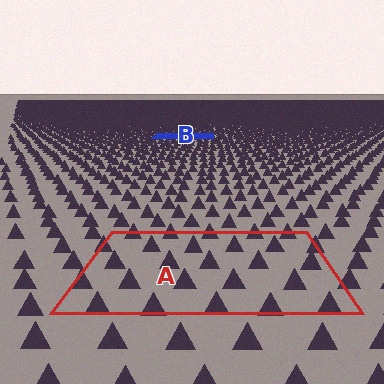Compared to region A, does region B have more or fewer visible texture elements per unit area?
Region B has more texture elements per unit area — they are packed more densely because it is farther away.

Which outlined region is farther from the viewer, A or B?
Region B is farther from the viewer — the texture elements inside it appear smaller and more densely packed.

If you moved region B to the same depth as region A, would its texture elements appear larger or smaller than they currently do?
They would appear larger. At a closer depth, the same texture elements are projected at a bigger on-screen size.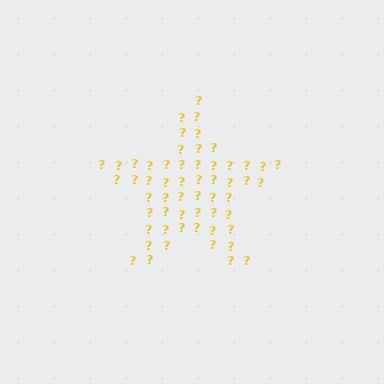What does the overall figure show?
The overall figure shows a star.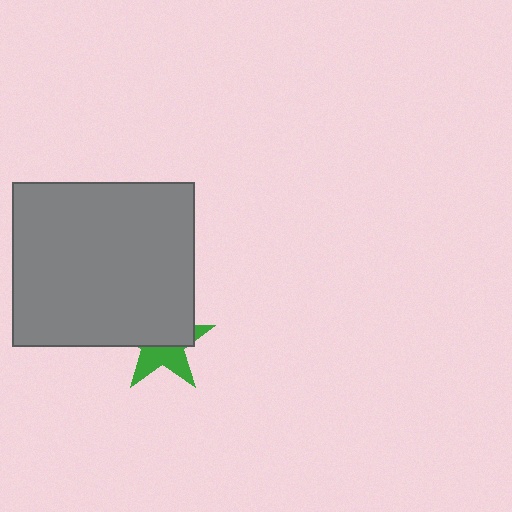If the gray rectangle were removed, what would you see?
You would see the complete green star.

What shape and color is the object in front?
The object in front is a gray rectangle.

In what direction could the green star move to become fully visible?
The green star could move down. That would shift it out from behind the gray rectangle entirely.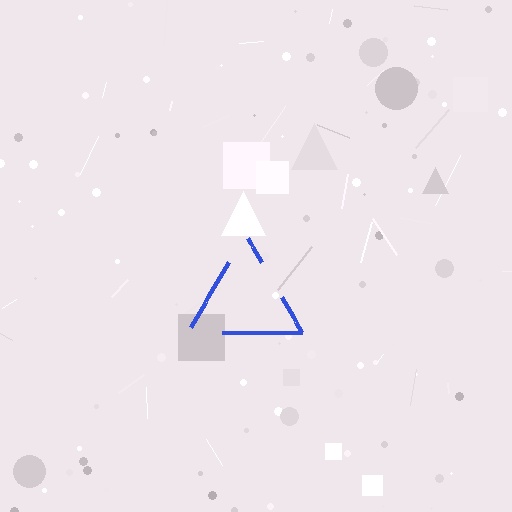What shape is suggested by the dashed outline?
The dashed outline suggests a triangle.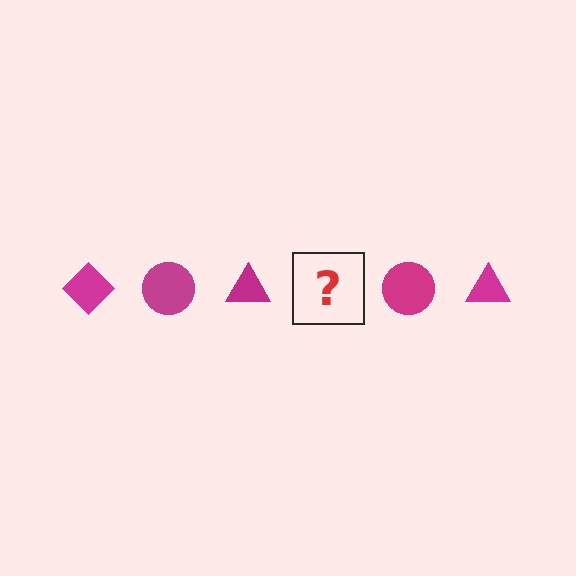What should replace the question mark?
The question mark should be replaced with a magenta diamond.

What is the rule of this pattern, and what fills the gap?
The rule is that the pattern cycles through diamond, circle, triangle shapes in magenta. The gap should be filled with a magenta diamond.